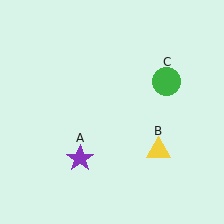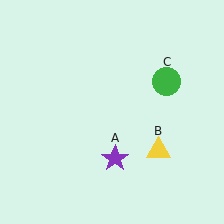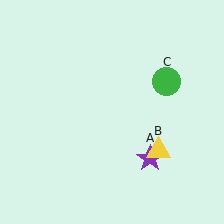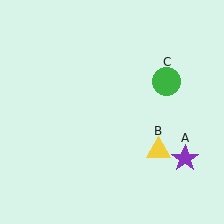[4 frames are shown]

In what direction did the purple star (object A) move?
The purple star (object A) moved right.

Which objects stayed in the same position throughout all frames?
Yellow triangle (object B) and green circle (object C) remained stationary.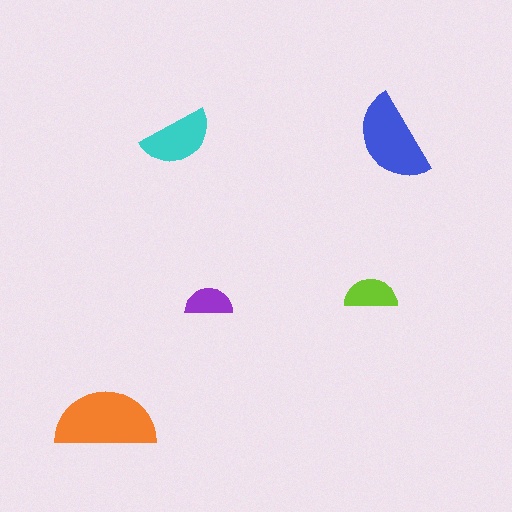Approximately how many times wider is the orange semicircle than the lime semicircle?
About 2 times wider.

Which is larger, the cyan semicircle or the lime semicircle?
The cyan one.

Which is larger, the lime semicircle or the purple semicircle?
The lime one.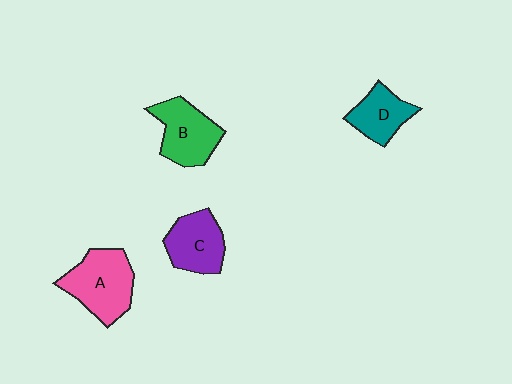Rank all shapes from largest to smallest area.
From largest to smallest: A (pink), B (green), C (purple), D (teal).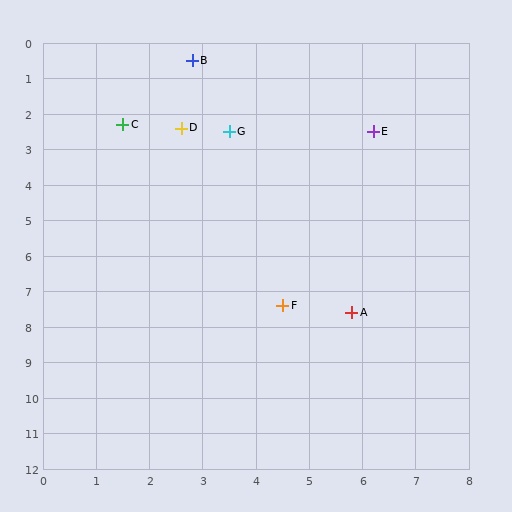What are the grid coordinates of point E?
Point E is at approximately (6.2, 2.5).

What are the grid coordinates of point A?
Point A is at approximately (5.8, 7.6).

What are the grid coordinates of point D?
Point D is at approximately (2.6, 2.4).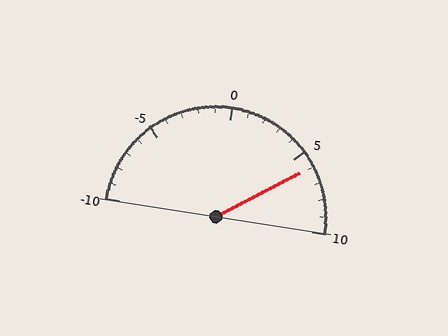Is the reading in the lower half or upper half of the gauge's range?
The reading is in the upper half of the range (-10 to 10).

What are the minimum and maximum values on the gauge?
The gauge ranges from -10 to 10.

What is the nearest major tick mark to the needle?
The nearest major tick mark is 5.